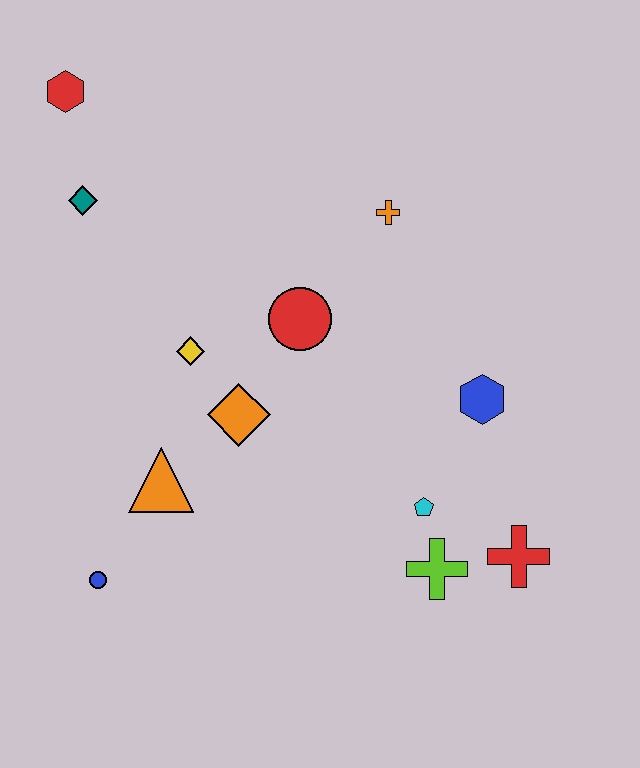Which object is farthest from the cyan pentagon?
The red hexagon is farthest from the cyan pentagon.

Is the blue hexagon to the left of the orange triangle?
No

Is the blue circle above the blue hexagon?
No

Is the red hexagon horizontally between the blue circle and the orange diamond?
No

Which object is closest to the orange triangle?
The orange diamond is closest to the orange triangle.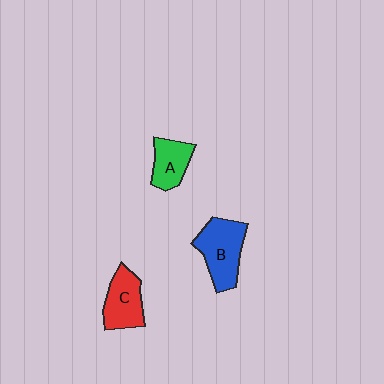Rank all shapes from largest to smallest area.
From largest to smallest: B (blue), C (red), A (green).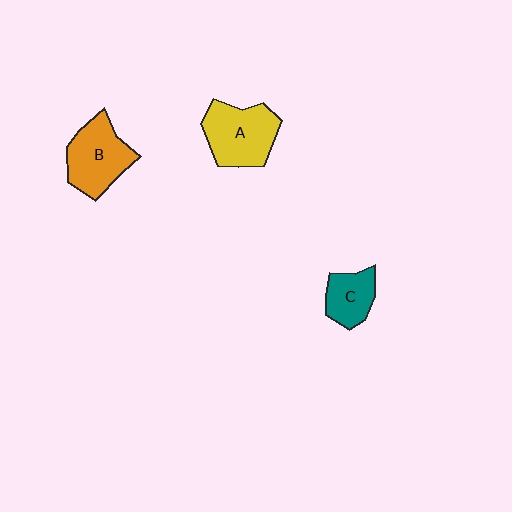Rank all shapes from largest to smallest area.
From largest to smallest: A (yellow), B (orange), C (teal).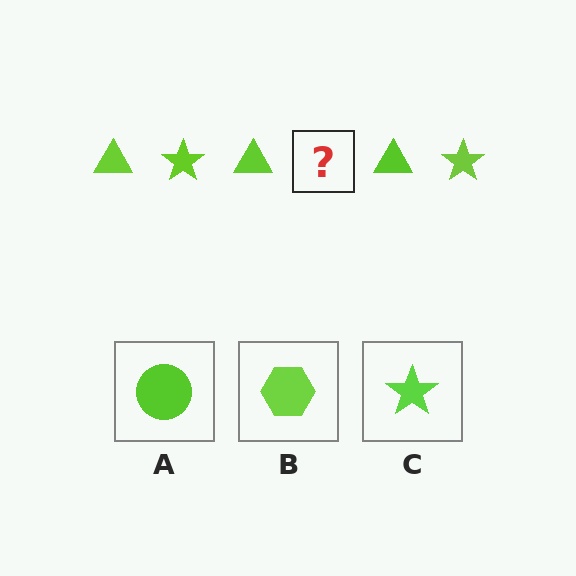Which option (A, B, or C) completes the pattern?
C.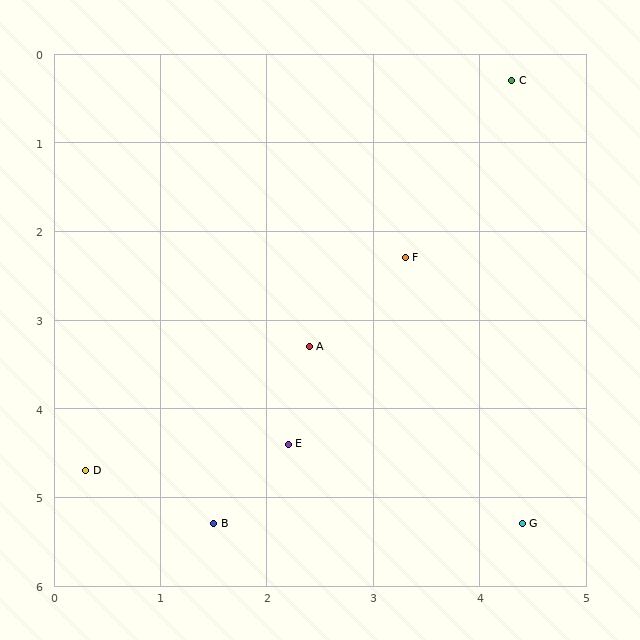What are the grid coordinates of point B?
Point B is at approximately (1.5, 5.3).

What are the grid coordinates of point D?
Point D is at approximately (0.3, 4.7).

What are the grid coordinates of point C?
Point C is at approximately (4.3, 0.3).